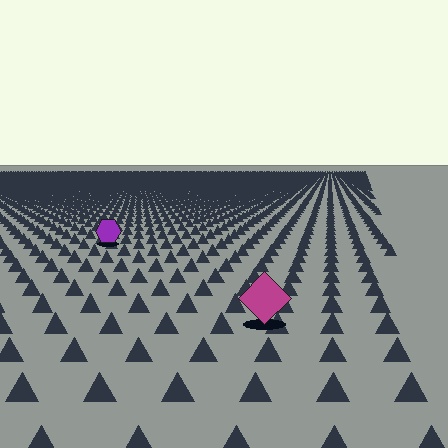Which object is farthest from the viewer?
The purple hexagon is farthest from the viewer. It appears smaller and the ground texture around it is denser.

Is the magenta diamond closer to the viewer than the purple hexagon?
Yes. The magenta diamond is closer — you can tell from the texture gradient: the ground texture is coarser near it.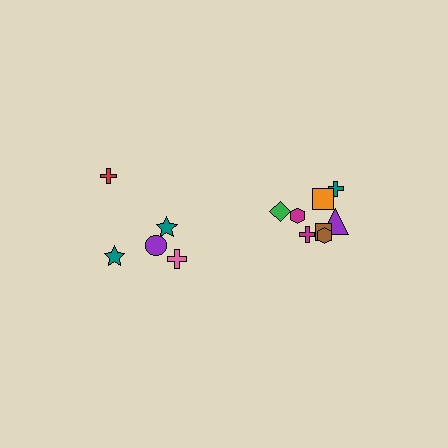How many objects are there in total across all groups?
There are 13 objects.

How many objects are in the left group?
There are 5 objects.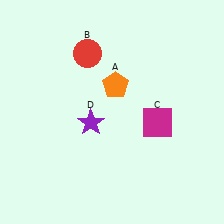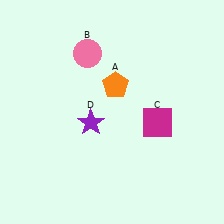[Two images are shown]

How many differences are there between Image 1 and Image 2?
There is 1 difference between the two images.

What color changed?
The circle (B) changed from red in Image 1 to pink in Image 2.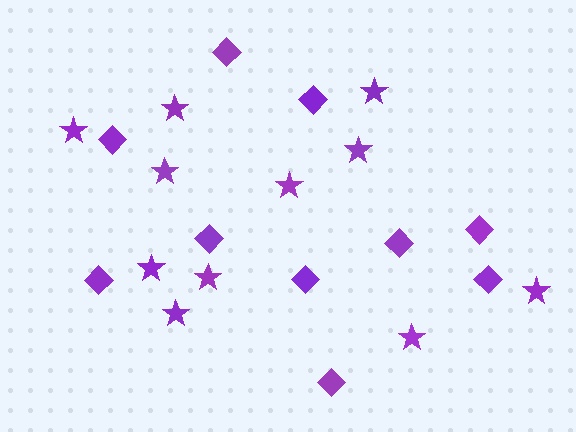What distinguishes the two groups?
There are 2 groups: one group of stars (11) and one group of diamonds (10).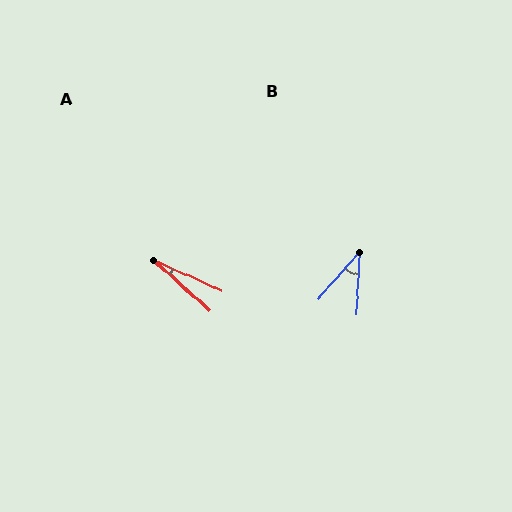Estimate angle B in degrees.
Approximately 38 degrees.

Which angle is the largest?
B, at approximately 38 degrees.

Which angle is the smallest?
A, at approximately 18 degrees.